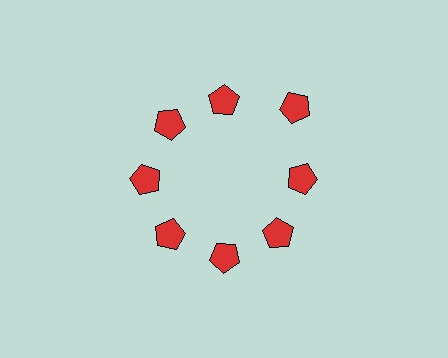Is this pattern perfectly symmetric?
No. The 8 red pentagons are arranged in a ring, but one element near the 2 o'clock position is pushed outward from the center, breaking the 8-fold rotational symmetry.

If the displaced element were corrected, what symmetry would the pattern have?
It would have 8-fold rotational symmetry — the pattern would map onto itself every 45 degrees.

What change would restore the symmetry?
The symmetry would be restored by moving it inward, back onto the ring so that all 8 pentagons sit at equal angles and equal distance from the center.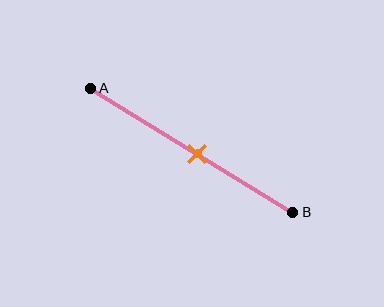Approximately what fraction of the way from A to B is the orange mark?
The orange mark is approximately 55% of the way from A to B.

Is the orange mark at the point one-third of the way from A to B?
No, the mark is at about 55% from A, not at the 33% one-third point.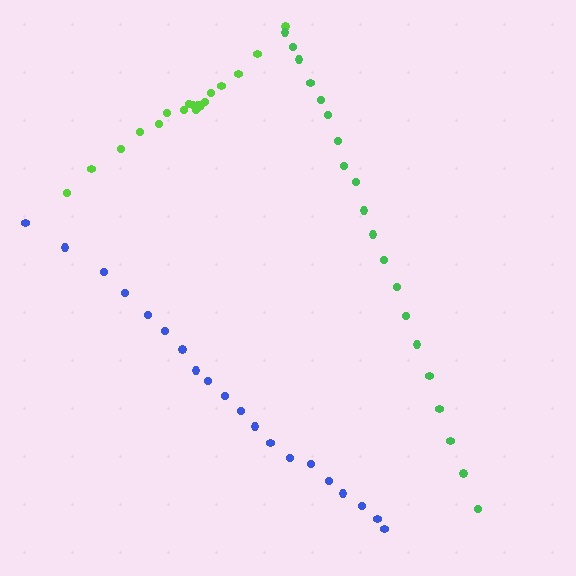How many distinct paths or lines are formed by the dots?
There are 3 distinct paths.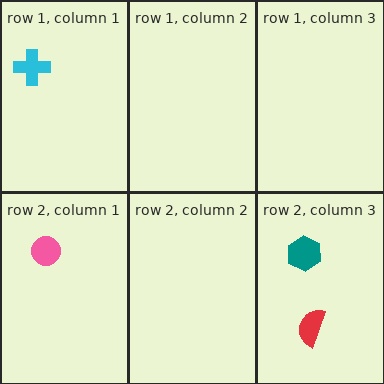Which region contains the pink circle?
The row 2, column 1 region.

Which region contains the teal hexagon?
The row 2, column 3 region.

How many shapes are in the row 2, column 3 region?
2.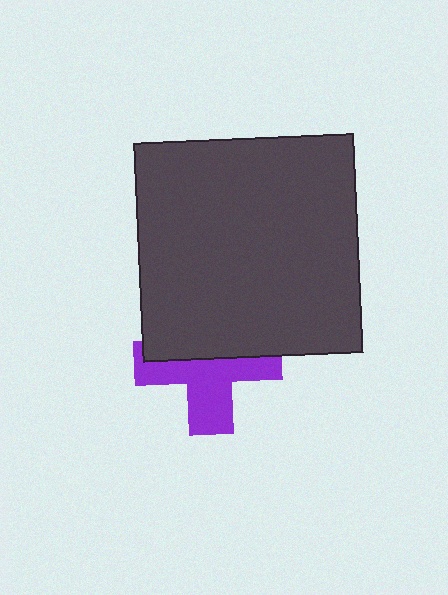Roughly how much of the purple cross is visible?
About half of it is visible (roughly 52%).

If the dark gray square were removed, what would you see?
You would see the complete purple cross.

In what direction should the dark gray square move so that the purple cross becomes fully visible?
The dark gray square should move up. That is the shortest direction to clear the overlap and leave the purple cross fully visible.